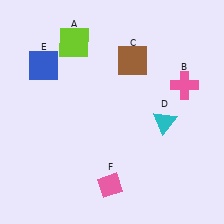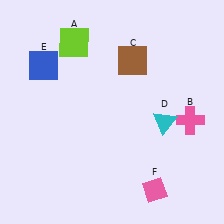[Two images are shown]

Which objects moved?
The objects that moved are: the pink cross (B), the pink diamond (F).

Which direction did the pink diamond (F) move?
The pink diamond (F) moved right.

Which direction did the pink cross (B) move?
The pink cross (B) moved down.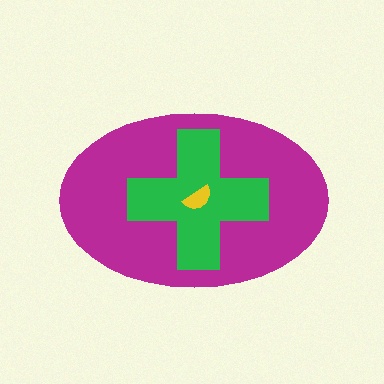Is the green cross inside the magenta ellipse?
Yes.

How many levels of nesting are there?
3.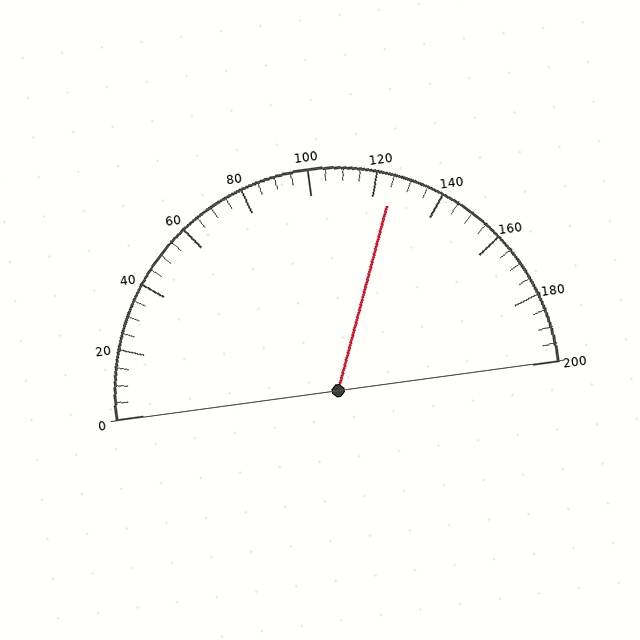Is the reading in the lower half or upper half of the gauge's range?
The reading is in the upper half of the range (0 to 200).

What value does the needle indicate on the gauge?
The needle indicates approximately 125.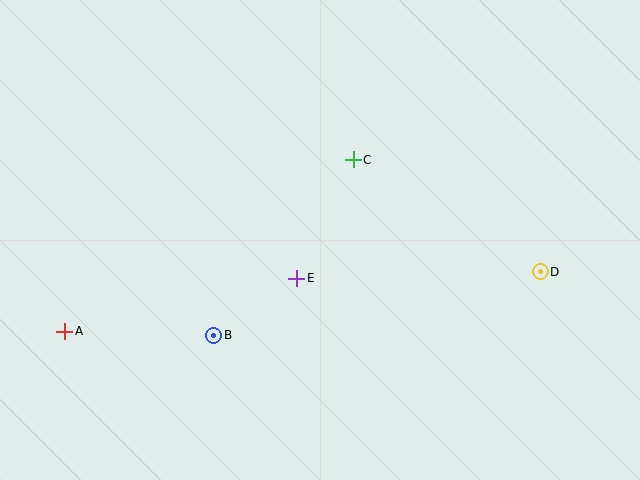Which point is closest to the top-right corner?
Point D is closest to the top-right corner.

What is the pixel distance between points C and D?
The distance between C and D is 218 pixels.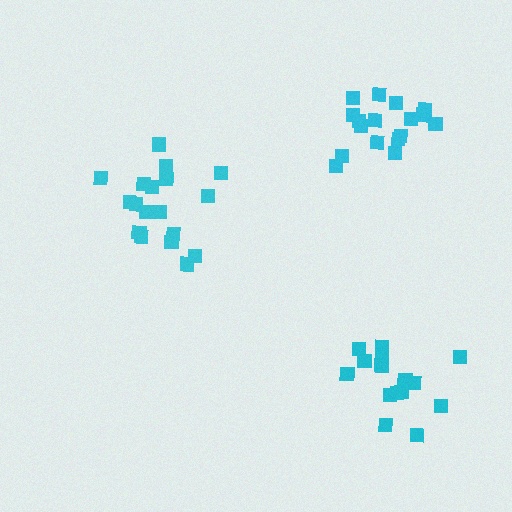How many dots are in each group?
Group 1: 17 dots, Group 2: 18 dots, Group 3: 15 dots (50 total).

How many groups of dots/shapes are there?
There are 3 groups.